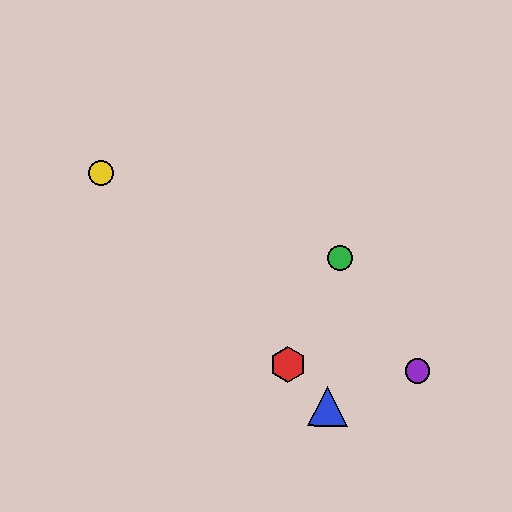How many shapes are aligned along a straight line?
3 shapes (the red hexagon, the blue triangle, the yellow circle) are aligned along a straight line.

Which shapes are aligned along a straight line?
The red hexagon, the blue triangle, the yellow circle are aligned along a straight line.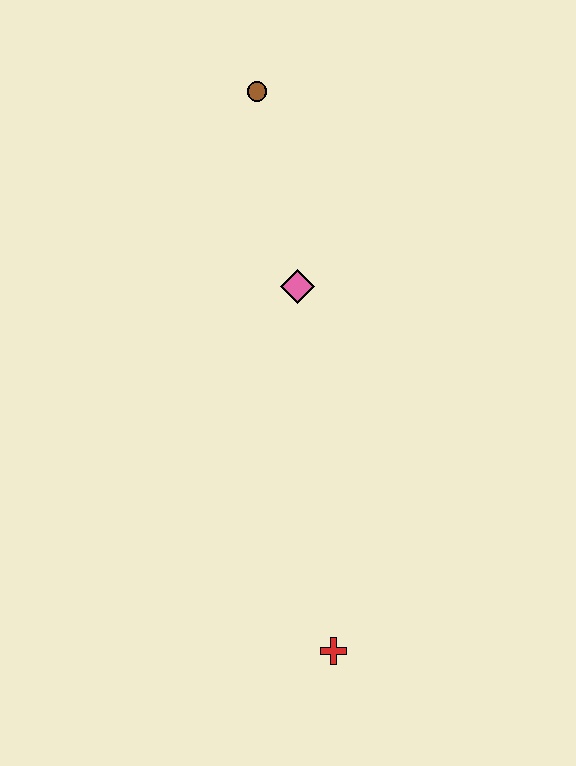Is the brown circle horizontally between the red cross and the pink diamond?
No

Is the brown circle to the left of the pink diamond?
Yes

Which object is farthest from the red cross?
The brown circle is farthest from the red cross.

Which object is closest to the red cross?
The pink diamond is closest to the red cross.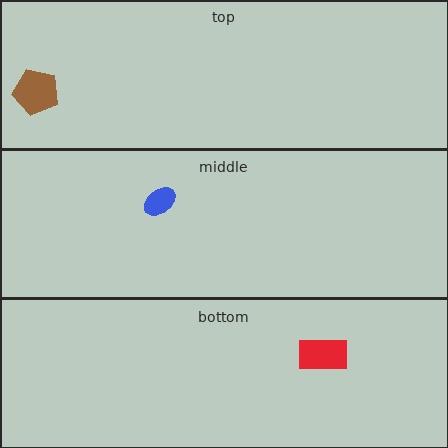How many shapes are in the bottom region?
1.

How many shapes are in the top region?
1.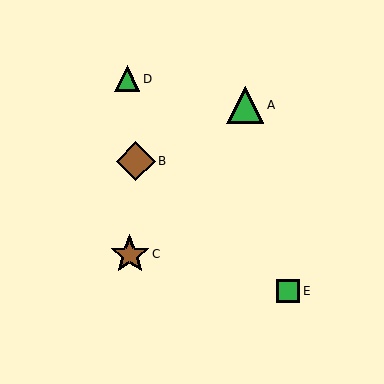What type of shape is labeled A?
Shape A is a green triangle.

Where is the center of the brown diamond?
The center of the brown diamond is at (136, 161).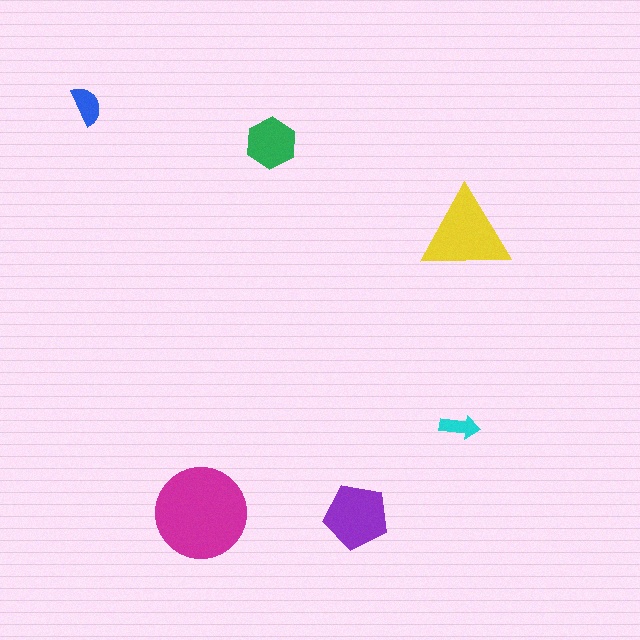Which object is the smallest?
The cyan arrow.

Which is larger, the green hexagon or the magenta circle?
The magenta circle.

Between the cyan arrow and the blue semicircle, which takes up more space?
The blue semicircle.